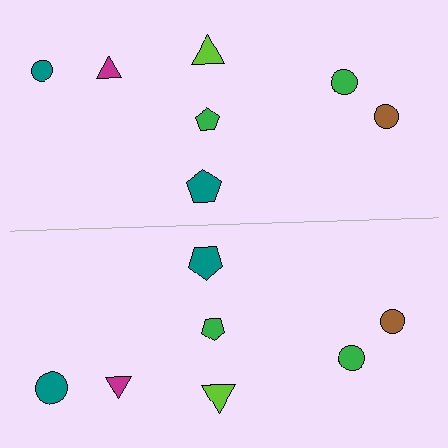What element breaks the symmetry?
The teal circle on the bottom side has a different size than its mirror counterpart.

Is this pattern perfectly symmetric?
No, the pattern is not perfectly symmetric. The teal circle on the bottom side has a different size than its mirror counterpart.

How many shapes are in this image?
There are 14 shapes in this image.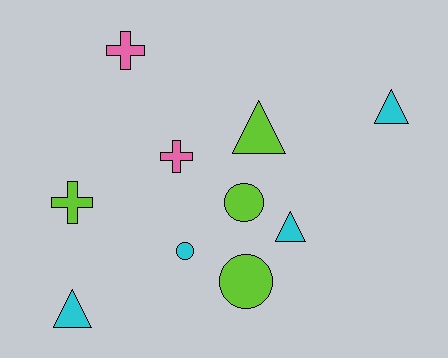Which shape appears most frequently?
Triangle, with 4 objects.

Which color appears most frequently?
Cyan, with 4 objects.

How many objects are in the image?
There are 10 objects.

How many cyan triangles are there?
There are 3 cyan triangles.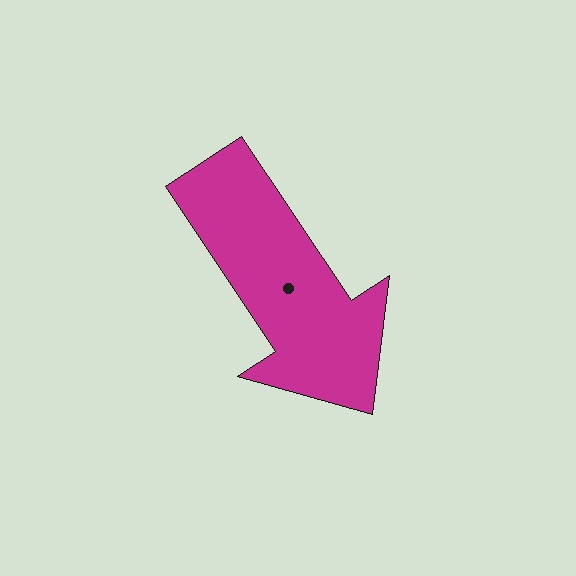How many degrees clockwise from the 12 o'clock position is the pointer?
Approximately 146 degrees.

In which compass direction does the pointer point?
Southeast.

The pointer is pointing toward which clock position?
Roughly 5 o'clock.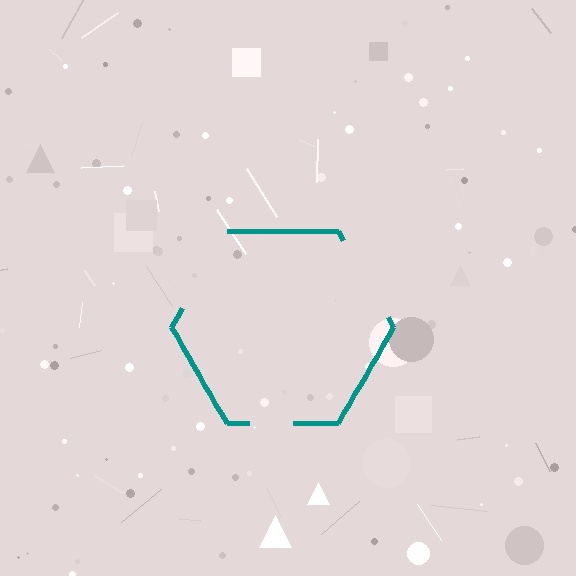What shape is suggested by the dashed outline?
The dashed outline suggests a hexagon.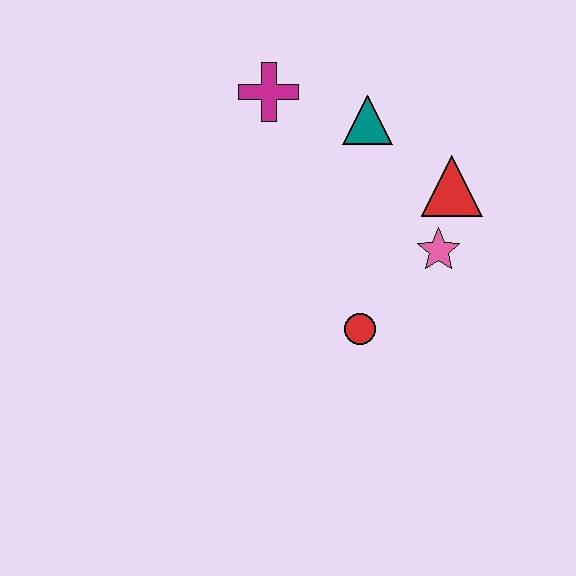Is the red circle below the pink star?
Yes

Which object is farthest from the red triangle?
The magenta cross is farthest from the red triangle.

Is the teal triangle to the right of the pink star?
No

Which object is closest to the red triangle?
The pink star is closest to the red triangle.